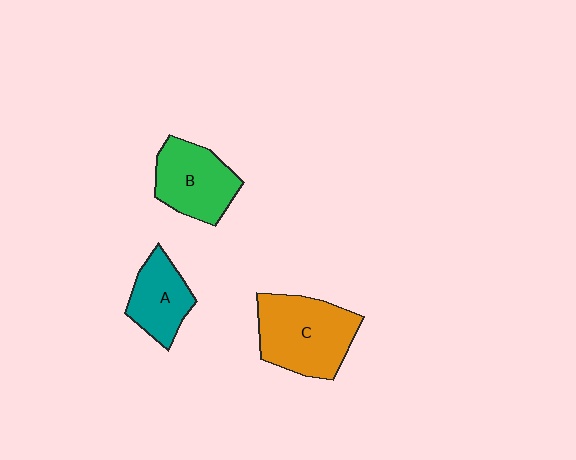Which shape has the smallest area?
Shape A (teal).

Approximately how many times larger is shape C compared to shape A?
Approximately 1.6 times.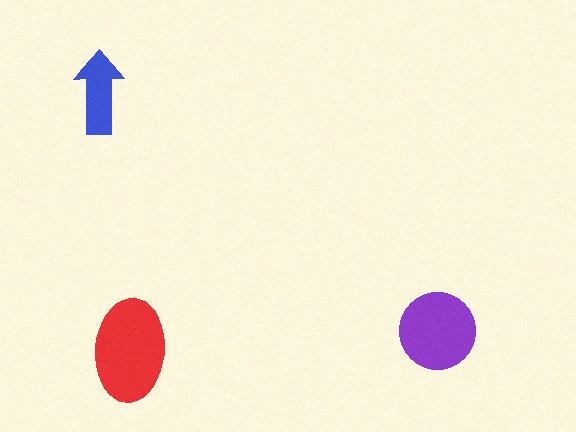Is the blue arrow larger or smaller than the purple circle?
Smaller.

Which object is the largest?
The red ellipse.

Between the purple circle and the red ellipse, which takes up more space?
The red ellipse.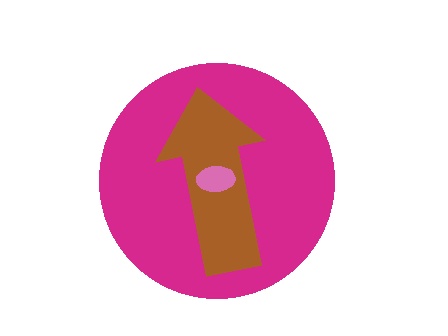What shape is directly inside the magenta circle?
The brown arrow.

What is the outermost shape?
The magenta circle.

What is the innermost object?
The pink ellipse.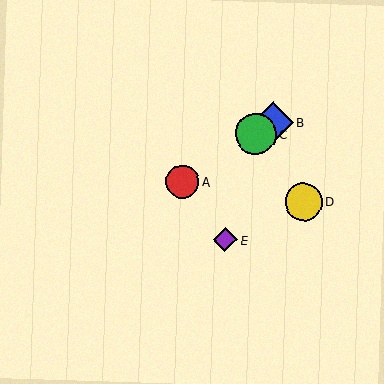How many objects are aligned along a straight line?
3 objects (A, B, C) are aligned along a straight line.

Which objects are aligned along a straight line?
Objects A, B, C are aligned along a straight line.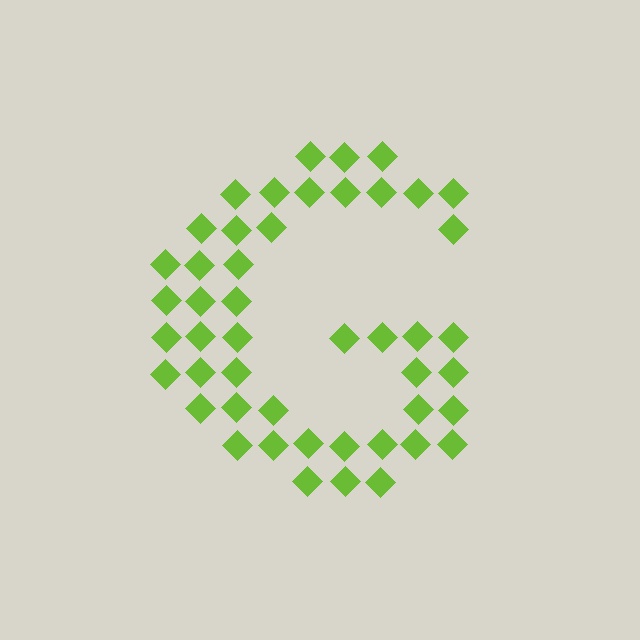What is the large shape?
The large shape is the letter G.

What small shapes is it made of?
It is made of small diamonds.